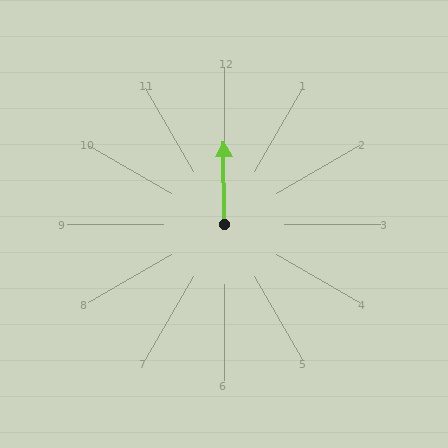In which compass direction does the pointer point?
North.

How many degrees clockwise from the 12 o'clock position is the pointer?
Approximately 360 degrees.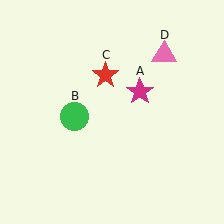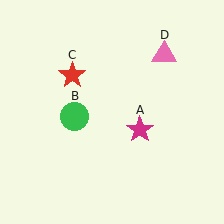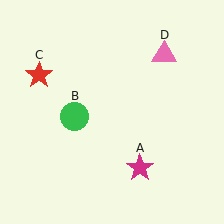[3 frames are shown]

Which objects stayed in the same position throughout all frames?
Green circle (object B) and pink triangle (object D) remained stationary.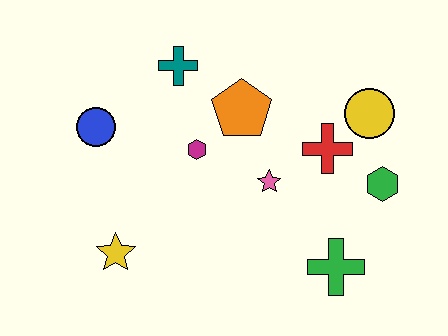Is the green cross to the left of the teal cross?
No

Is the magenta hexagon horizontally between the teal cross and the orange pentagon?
Yes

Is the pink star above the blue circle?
No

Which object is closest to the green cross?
The green hexagon is closest to the green cross.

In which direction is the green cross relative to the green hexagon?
The green cross is below the green hexagon.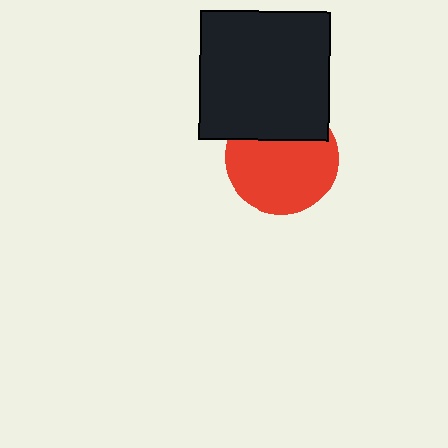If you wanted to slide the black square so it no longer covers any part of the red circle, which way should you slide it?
Slide it up — that is the most direct way to separate the two shapes.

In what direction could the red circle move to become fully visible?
The red circle could move down. That would shift it out from behind the black square entirely.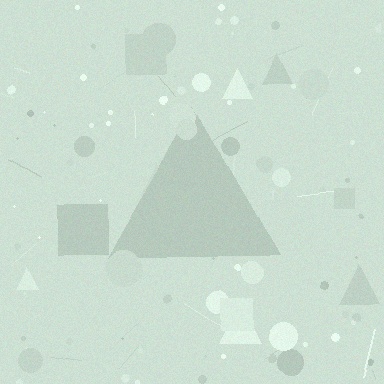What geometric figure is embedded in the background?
A triangle is embedded in the background.